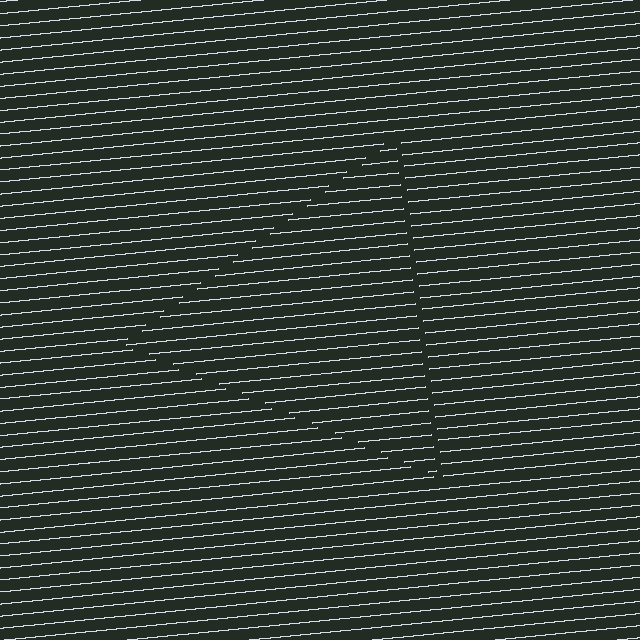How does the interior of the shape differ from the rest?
The interior of the shape contains the same grating, shifted by half a period — the contour is defined by the phase discontinuity where line-ends from the inner and outer gratings abut.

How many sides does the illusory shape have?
3 sides — the line-ends trace a triangle.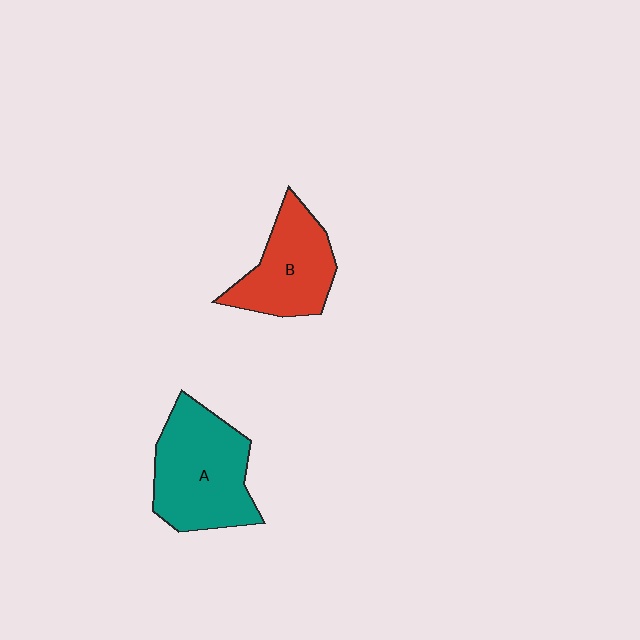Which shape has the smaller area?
Shape B (red).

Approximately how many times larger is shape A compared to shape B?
Approximately 1.3 times.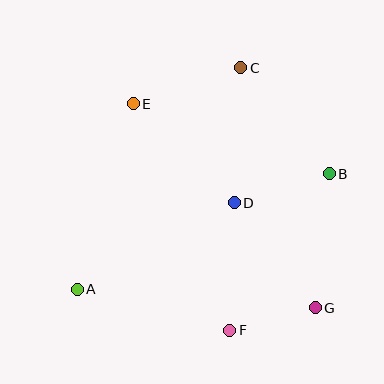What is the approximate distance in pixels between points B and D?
The distance between B and D is approximately 99 pixels.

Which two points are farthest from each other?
Points A and B are farthest from each other.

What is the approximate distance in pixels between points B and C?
The distance between B and C is approximately 138 pixels.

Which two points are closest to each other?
Points F and G are closest to each other.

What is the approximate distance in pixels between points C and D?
The distance between C and D is approximately 135 pixels.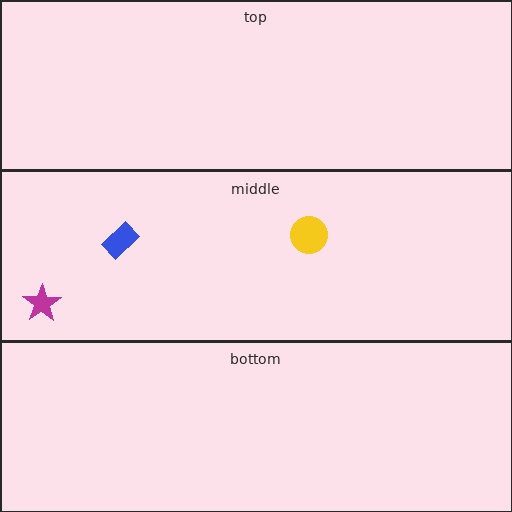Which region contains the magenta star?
The middle region.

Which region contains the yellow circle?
The middle region.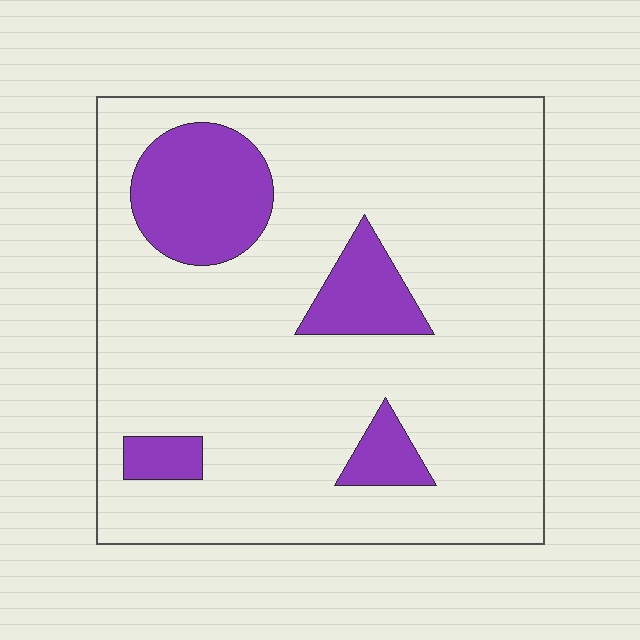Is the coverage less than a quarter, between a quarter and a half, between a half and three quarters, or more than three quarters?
Less than a quarter.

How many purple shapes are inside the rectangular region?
4.